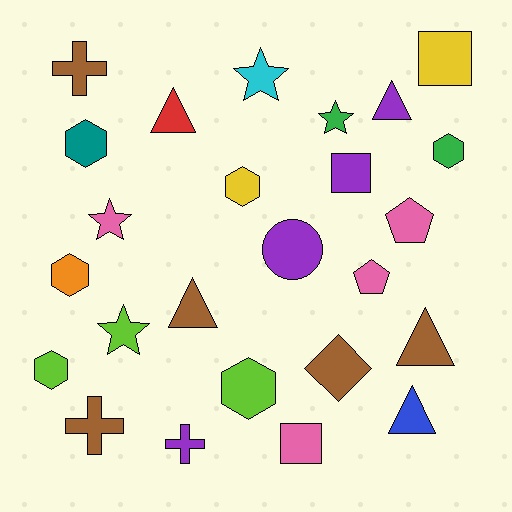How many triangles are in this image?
There are 5 triangles.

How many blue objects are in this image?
There is 1 blue object.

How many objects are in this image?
There are 25 objects.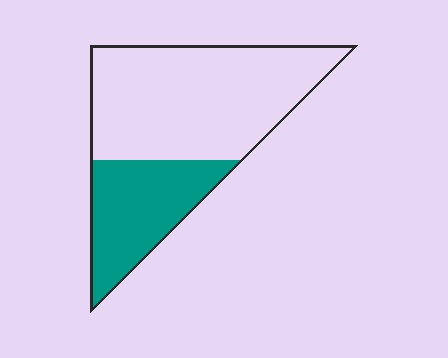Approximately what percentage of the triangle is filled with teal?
Approximately 35%.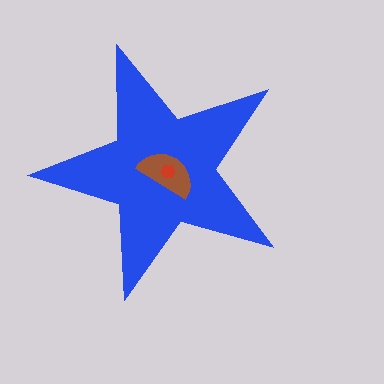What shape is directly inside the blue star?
The brown semicircle.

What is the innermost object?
The red hexagon.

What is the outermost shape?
The blue star.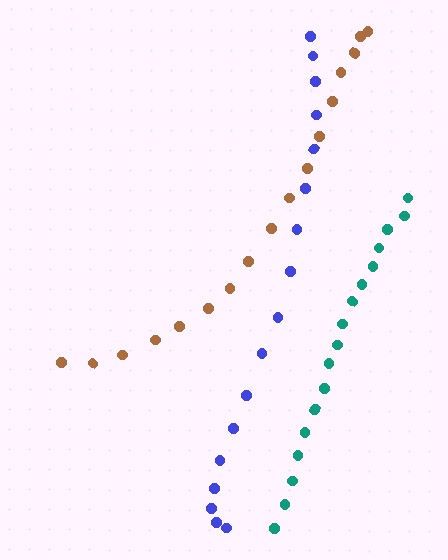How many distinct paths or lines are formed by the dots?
There are 3 distinct paths.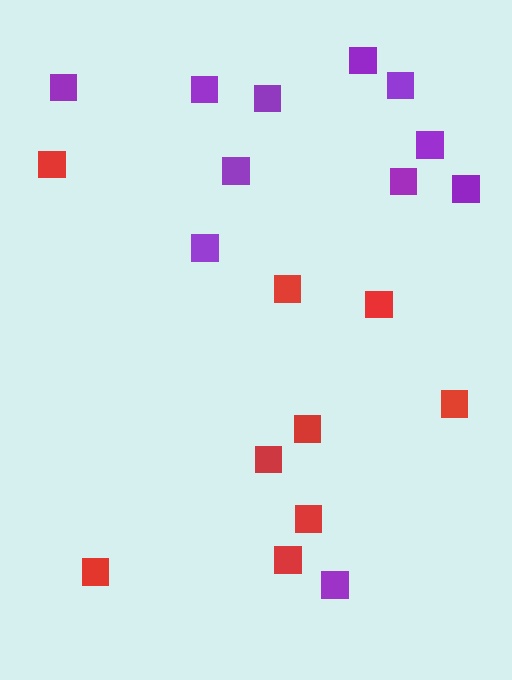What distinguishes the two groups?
There are 2 groups: one group of red squares (9) and one group of purple squares (11).